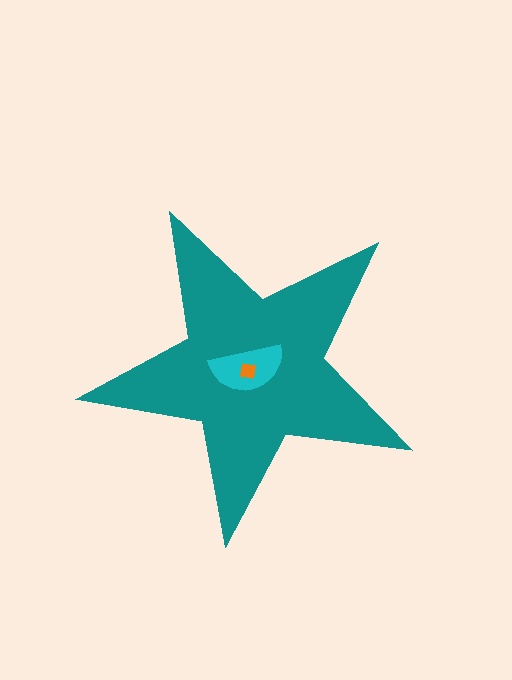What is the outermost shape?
The teal star.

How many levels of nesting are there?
3.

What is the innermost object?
The orange square.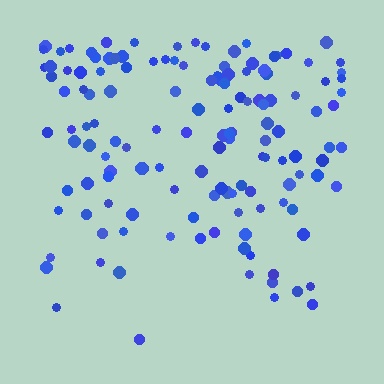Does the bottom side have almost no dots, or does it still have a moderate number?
Still a moderate number, just noticeably fewer than the top.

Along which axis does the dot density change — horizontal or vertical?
Vertical.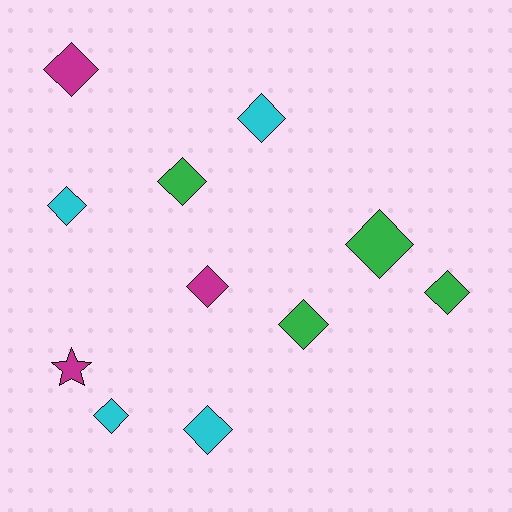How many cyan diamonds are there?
There are 4 cyan diamonds.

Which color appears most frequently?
Cyan, with 4 objects.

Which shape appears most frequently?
Diamond, with 10 objects.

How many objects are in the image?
There are 11 objects.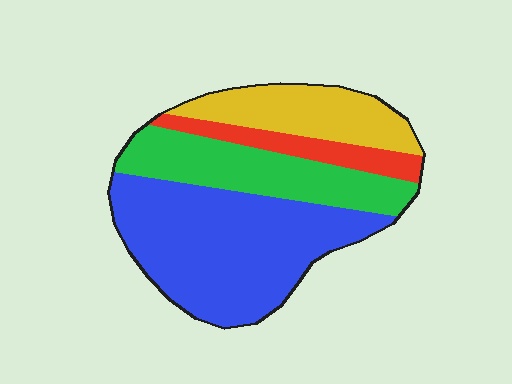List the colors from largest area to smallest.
From largest to smallest: blue, green, yellow, red.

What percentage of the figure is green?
Green covers around 25% of the figure.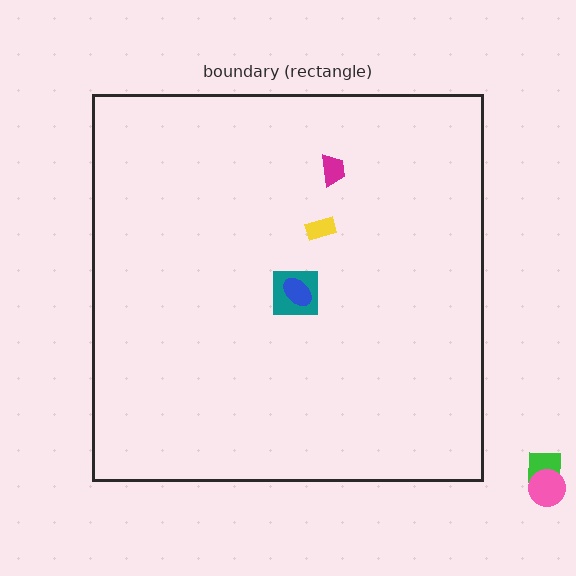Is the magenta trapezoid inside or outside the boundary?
Inside.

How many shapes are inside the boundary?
4 inside, 2 outside.